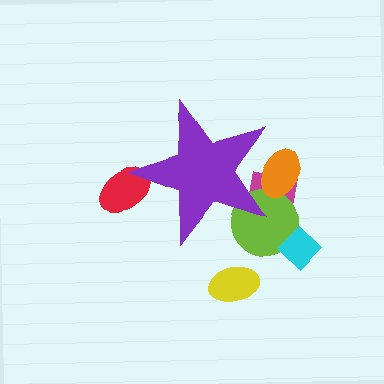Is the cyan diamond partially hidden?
No, the cyan diamond is fully visible.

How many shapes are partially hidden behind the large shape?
4 shapes are partially hidden.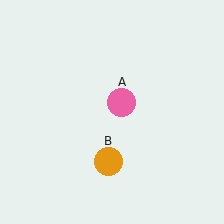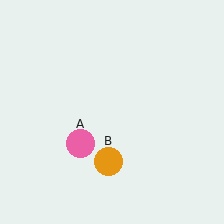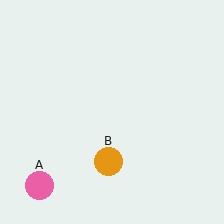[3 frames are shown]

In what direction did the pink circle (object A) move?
The pink circle (object A) moved down and to the left.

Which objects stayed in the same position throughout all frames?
Orange circle (object B) remained stationary.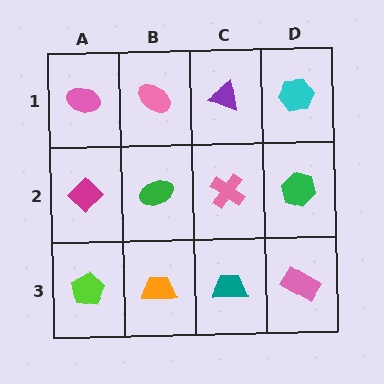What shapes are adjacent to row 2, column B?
A pink ellipse (row 1, column B), an orange trapezoid (row 3, column B), a magenta diamond (row 2, column A), a pink cross (row 2, column C).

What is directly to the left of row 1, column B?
A pink ellipse.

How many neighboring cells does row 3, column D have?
2.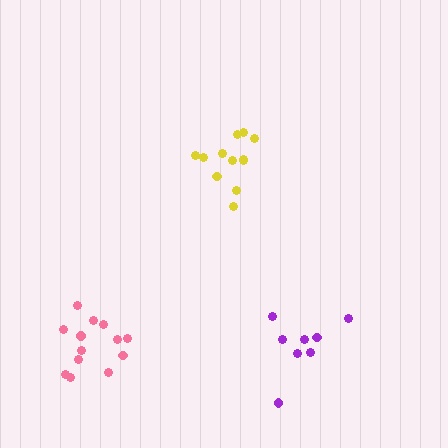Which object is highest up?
The yellow cluster is topmost.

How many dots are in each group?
Group 1: 12 dots, Group 2: 13 dots, Group 3: 8 dots (33 total).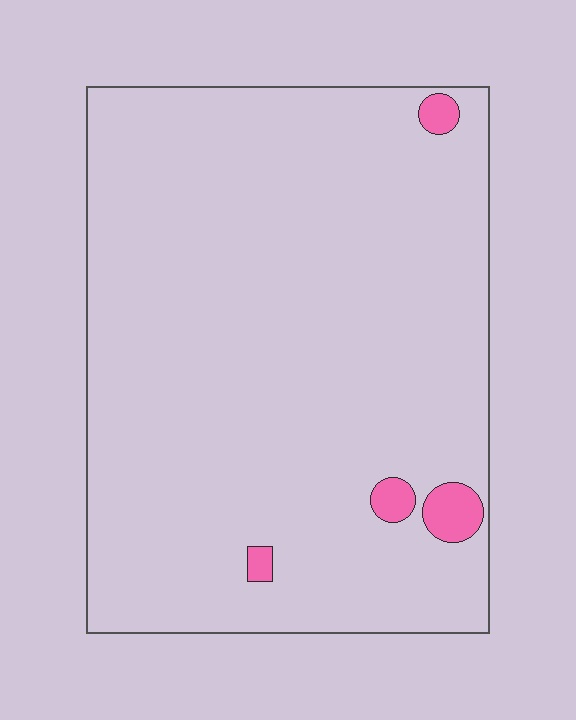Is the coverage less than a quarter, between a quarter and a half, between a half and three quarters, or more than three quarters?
Less than a quarter.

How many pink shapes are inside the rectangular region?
4.